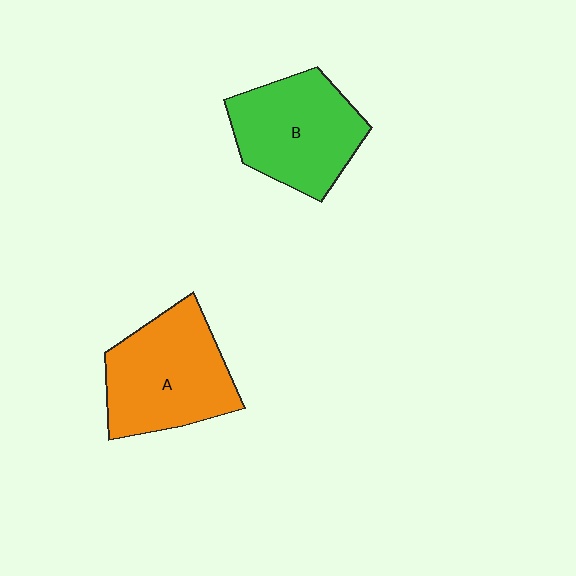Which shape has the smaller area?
Shape B (green).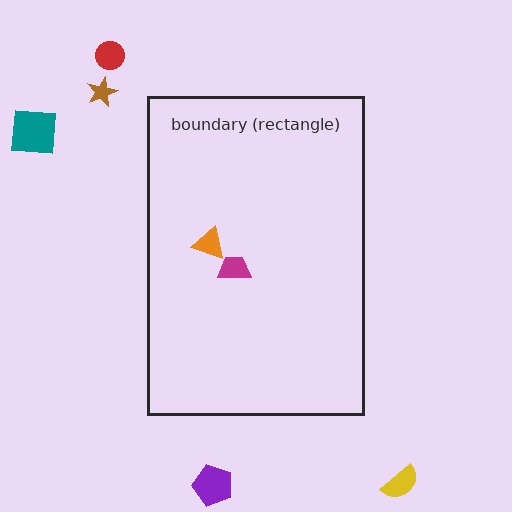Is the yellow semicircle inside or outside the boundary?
Outside.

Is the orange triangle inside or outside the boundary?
Inside.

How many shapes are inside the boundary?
2 inside, 5 outside.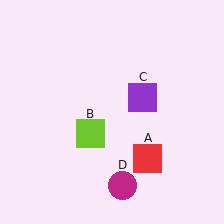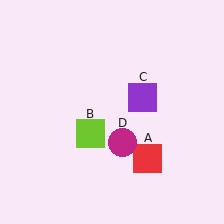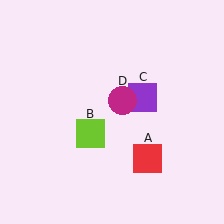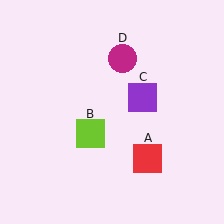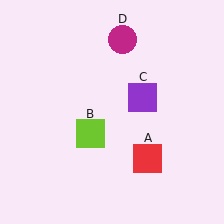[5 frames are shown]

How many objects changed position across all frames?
1 object changed position: magenta circle (object D).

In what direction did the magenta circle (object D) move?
The magenta circle (object D) moved up.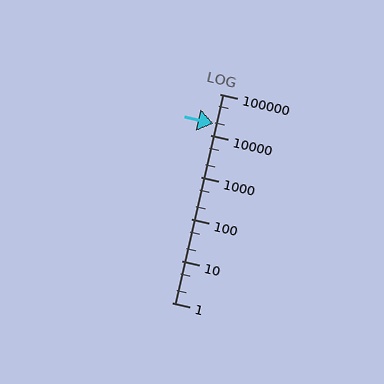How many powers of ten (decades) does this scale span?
The scale spans 5 decades, from 1 to 100000.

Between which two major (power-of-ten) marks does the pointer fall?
The pointer is between 10000 and 100000.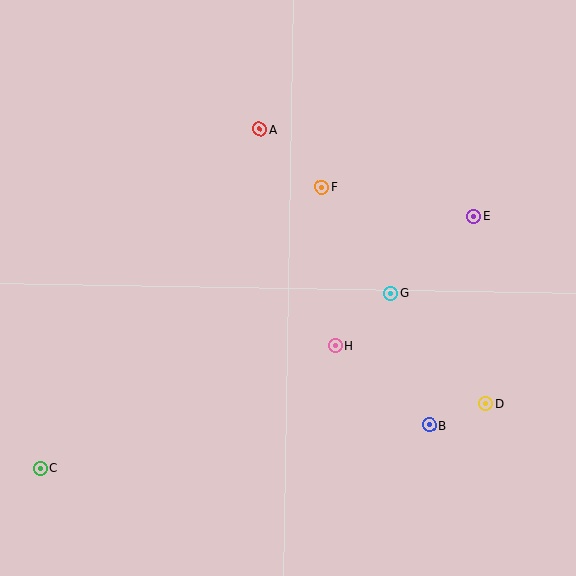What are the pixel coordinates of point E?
Point E is at (474, 217).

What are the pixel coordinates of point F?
Point F is at (322, 187).